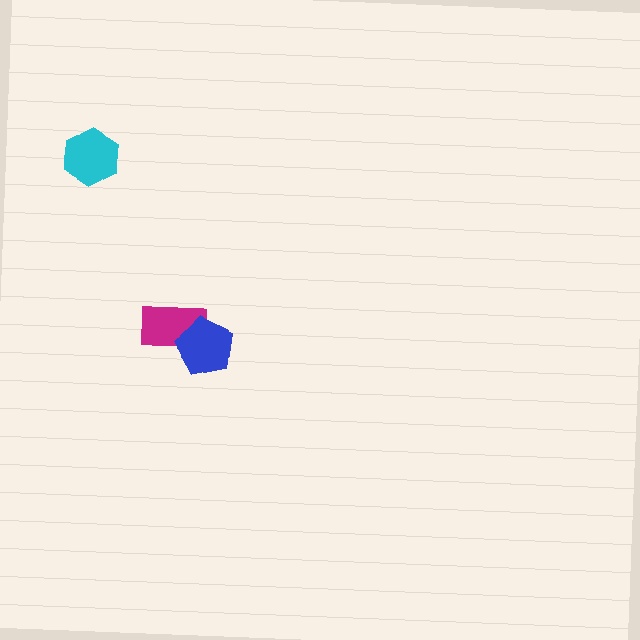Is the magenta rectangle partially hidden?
Yes, it is partially covered by another shape.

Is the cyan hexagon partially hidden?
No, no other shape covers it.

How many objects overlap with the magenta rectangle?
1 object overlaps with the magenta rectangle.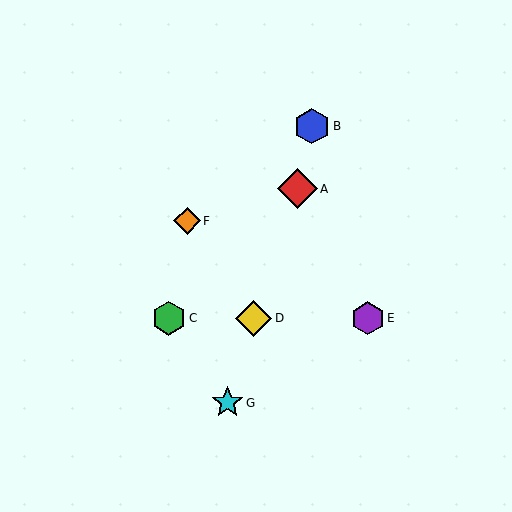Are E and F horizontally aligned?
No, E is at y≈318 and F is at y≈221.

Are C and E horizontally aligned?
Yes, both are at y≈318.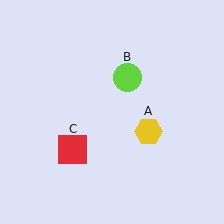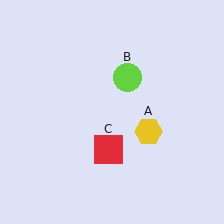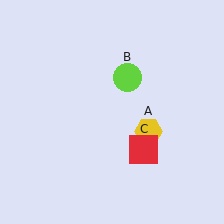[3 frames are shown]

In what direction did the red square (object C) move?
The red square (object C) moved right.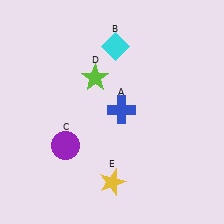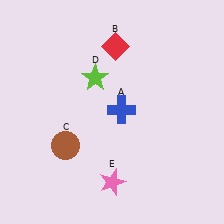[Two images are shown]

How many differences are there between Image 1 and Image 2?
There are 3 differences between the two images.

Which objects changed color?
B changed from cyan to red. C changed from purple to brown. E changed from yellow to pink.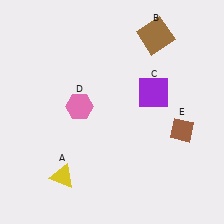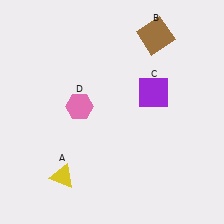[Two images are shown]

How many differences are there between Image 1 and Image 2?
There is 1 difference between the two images.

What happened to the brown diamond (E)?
The brown diamond (E) was removed in Image 2. It was in the bottom-right area of Image 1.